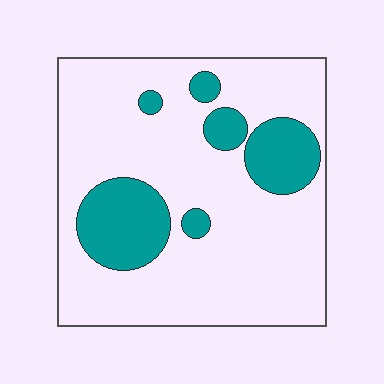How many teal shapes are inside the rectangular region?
6.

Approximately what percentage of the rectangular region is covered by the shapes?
Approximately 20%.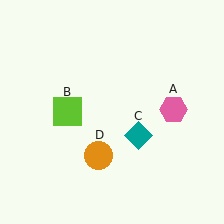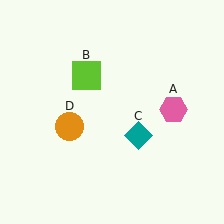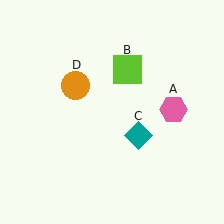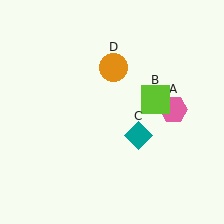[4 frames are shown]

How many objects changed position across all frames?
2 objects changed position: lime square (object B), orange circle (object D).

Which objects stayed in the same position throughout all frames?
Pink hexagon (object A) and teal diamond (object C) remained stationary.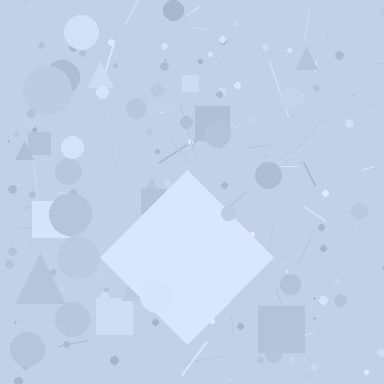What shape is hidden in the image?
A diamond is hidden in the image.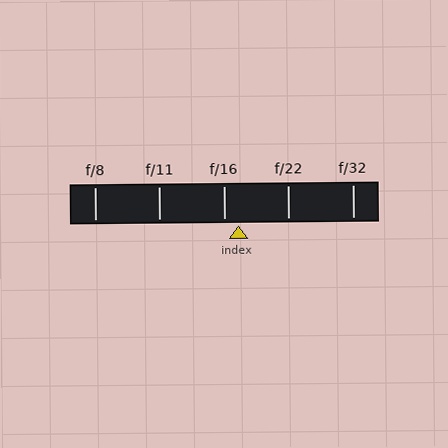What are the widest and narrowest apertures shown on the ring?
The widest aperture shown is f/8 and the narrowest is f/32.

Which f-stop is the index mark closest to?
The index mark is closest to f/16.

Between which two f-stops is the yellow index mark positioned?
The index mark is between f/16 and f/22.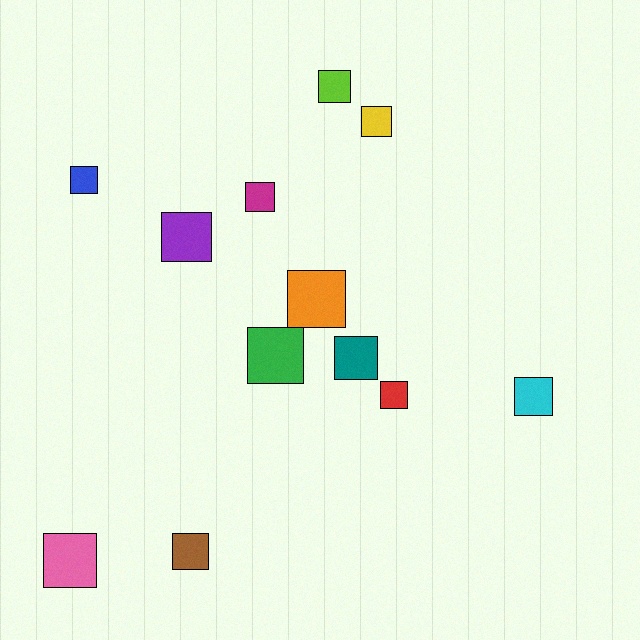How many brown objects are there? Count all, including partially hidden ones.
There is 1 brown object.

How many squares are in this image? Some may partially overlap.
There are 12 squares.